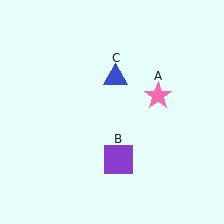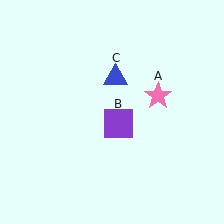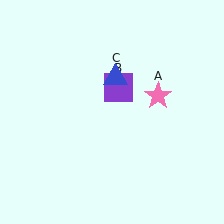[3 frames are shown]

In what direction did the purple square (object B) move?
The purple square (object B) moved up.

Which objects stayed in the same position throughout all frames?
Pink star (object A) and blue triangle (object C) remained stationary.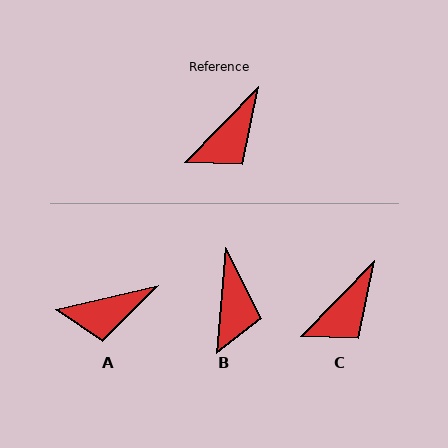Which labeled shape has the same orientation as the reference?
C.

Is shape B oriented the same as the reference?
No, it is off by about 39 degrees.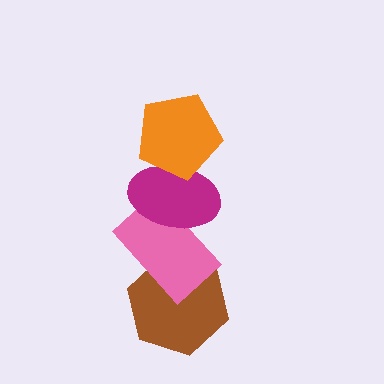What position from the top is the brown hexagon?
The brown hexagon is 4th from the top.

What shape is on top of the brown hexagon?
The pink rectangle is on top of the brown hexagon.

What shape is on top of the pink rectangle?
The magenta ellipse is on top of the pink rectangle.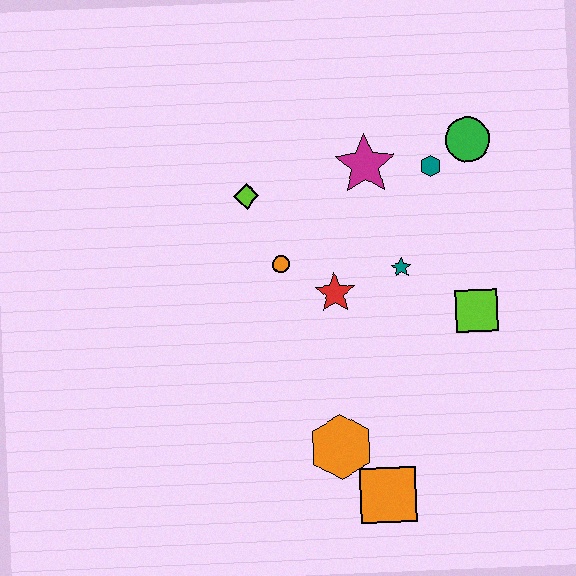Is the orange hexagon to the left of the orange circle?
No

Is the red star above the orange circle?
No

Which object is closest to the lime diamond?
The orange circle is closest to the lime diamond.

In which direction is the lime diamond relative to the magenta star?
The lime diamond is to the left of the magenta star.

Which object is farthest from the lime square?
The lime diamond is farthest from the lime square.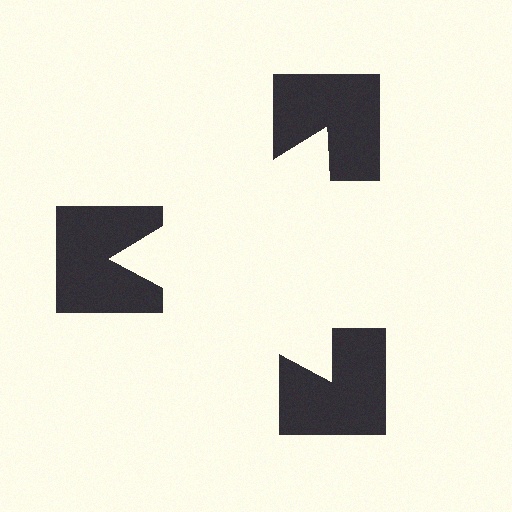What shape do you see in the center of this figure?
An illusory triangle — its edges are inferred from the aligned wedge cuts in the notched squares, not physically drawn.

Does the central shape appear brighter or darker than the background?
It typically appears slightly brighter than the background, even though no actual brightness change is drawn.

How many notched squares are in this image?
There are 3 — one at each vertex of the illusory triangle.